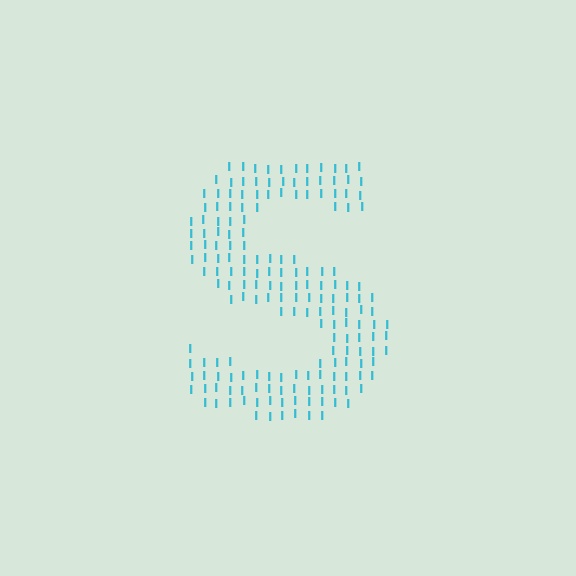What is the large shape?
The large shape is the letter S.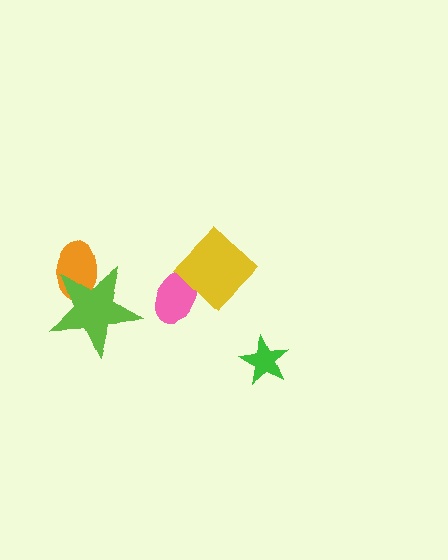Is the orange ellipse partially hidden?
Yes, it is partially covered by another shape.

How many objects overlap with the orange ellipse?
1 object overlaps with the orange ellipse.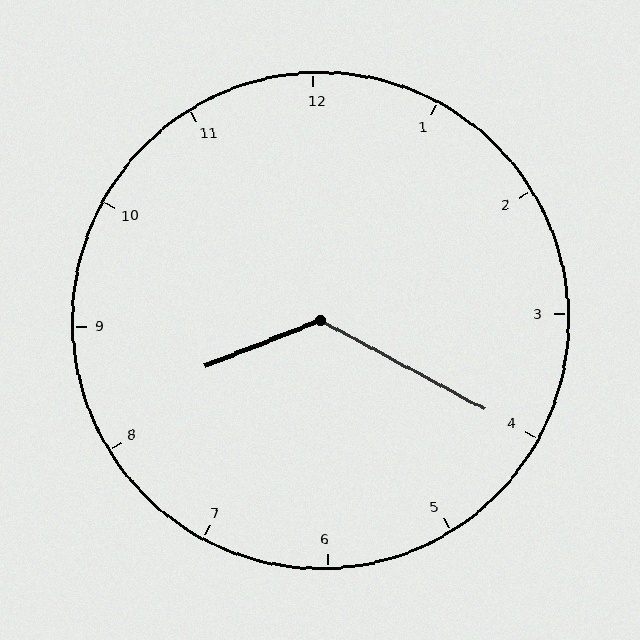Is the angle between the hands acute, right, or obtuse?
It is obtuse.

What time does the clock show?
8:20.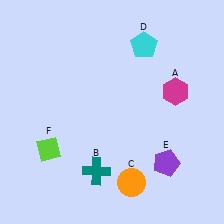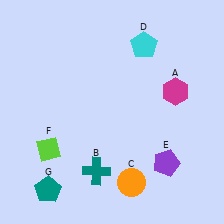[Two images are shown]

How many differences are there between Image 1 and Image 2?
There is 1 difference between the two images.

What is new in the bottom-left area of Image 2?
A teal pentagon (G) was added in the bottom-left area of Image 2.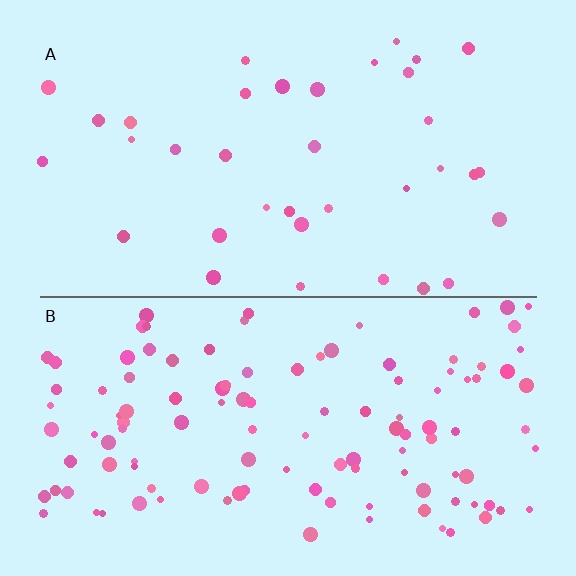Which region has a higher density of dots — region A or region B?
B (the bottom).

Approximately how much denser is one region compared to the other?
Approximately 3.3× — region B over region A.